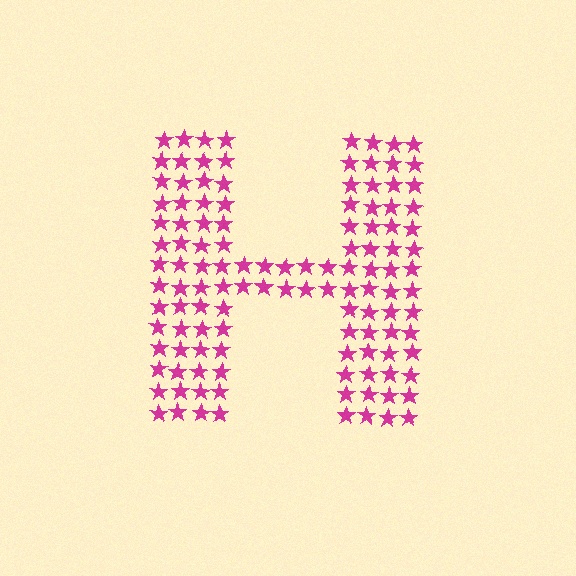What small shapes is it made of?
It is made of small stars.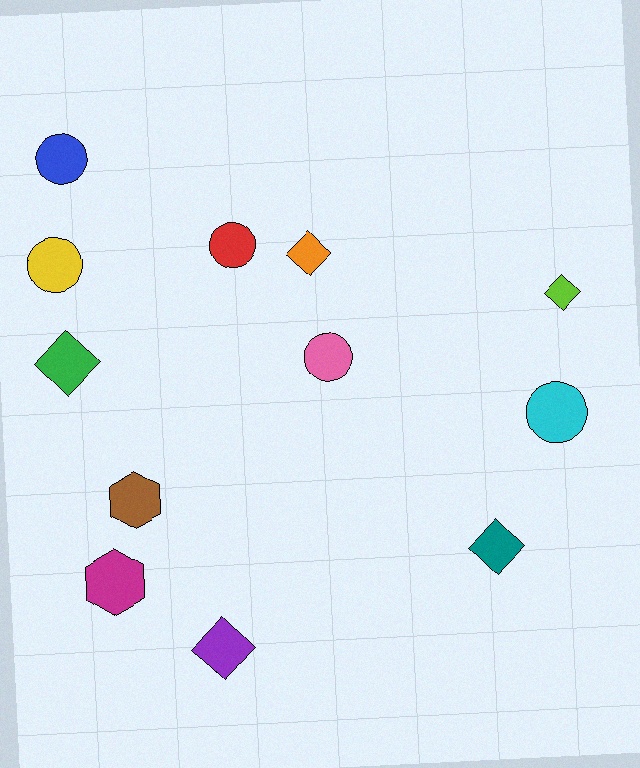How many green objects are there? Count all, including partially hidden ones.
There is 1 green object.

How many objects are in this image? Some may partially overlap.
There are 12 objects.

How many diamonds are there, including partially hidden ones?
There are 5 diamonds.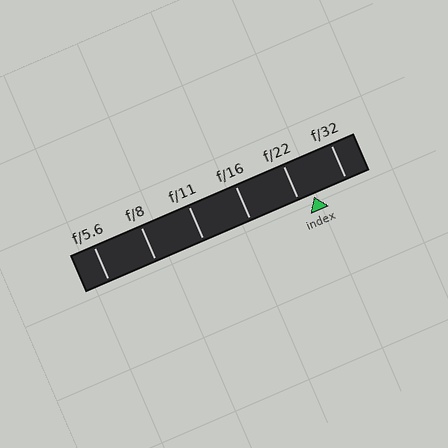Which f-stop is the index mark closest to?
The index mark is closest to f/22.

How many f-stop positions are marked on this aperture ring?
There are 6 f-stop positions marked.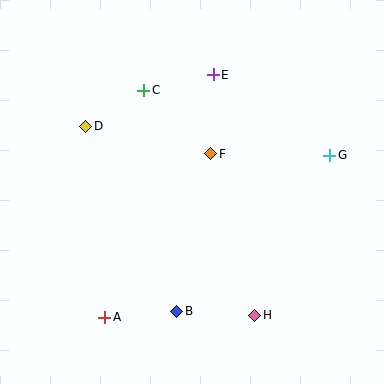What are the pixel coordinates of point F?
Point F is at (211, 154).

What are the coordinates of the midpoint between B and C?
The midpoint between B and C is at (160, 201).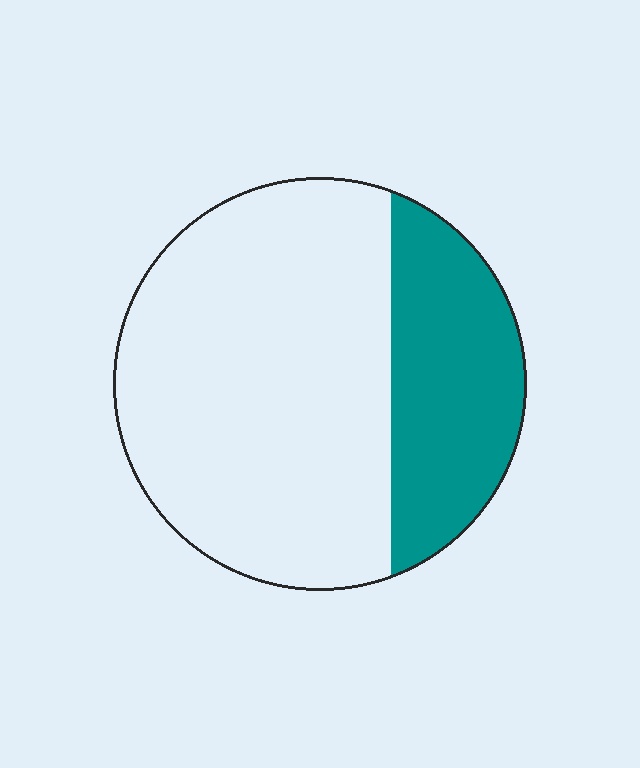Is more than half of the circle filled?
No.